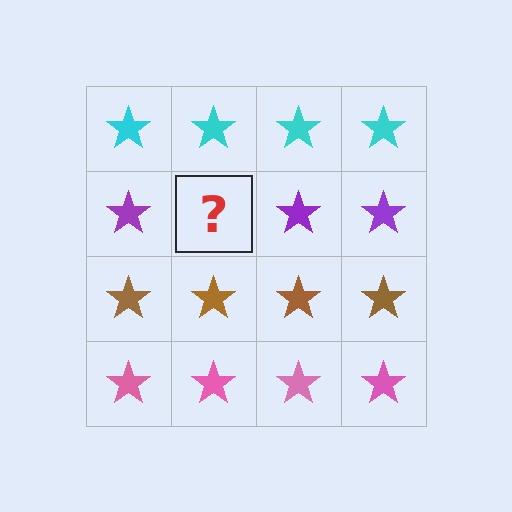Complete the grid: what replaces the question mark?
The question mark should be replaced with a purple star.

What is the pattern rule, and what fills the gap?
The rule is that each row has a consistent color. The gap should be filled with a purple star.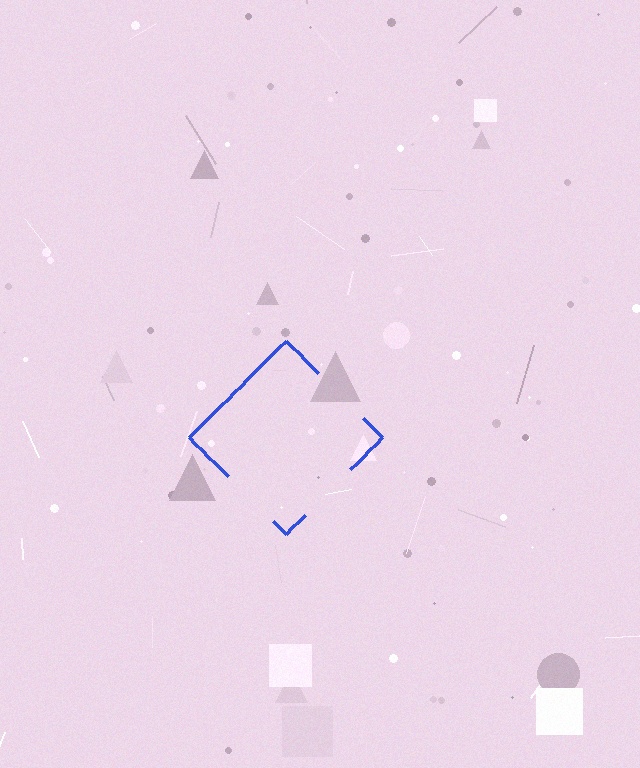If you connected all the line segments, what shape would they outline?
They would outline a diamond.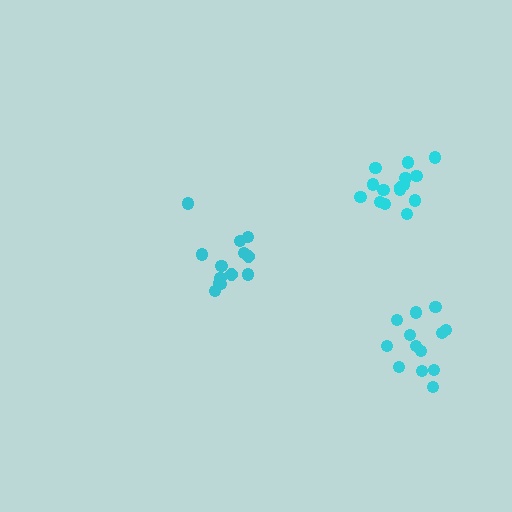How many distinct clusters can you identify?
There are 3 distinct clusters.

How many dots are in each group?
Group 1: 15 dots, Group 2: 13 dots, Group 3: 13 dots (41 total).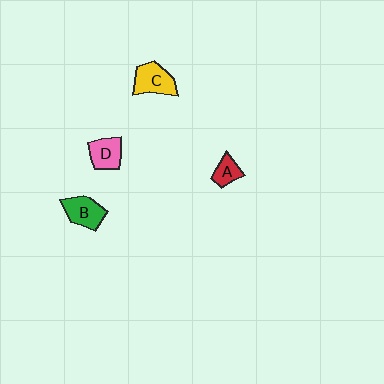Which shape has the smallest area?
Shape A (red).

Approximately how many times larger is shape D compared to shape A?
Approximately 1.4 times.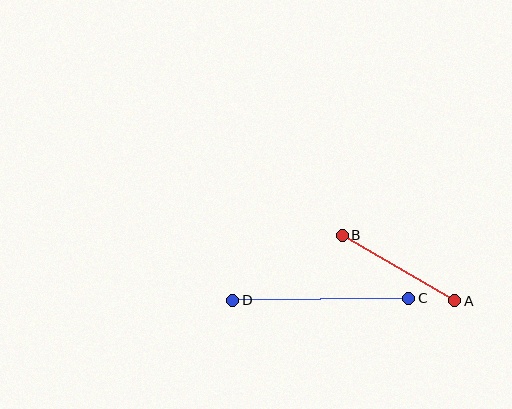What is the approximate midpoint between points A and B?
The midpoint is at approximately (398, 268) pixels.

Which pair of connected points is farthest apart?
Points C and D are farthest apart.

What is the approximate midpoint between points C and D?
The midpoint is at approximately (321, 299) pixels.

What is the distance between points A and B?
The distance is approximately 130 pixels.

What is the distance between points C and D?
The distance is approximately 176 pixels.